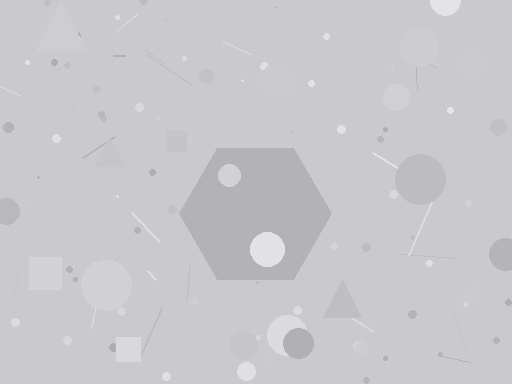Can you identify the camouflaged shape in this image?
The camouflaged shape is a hexagon.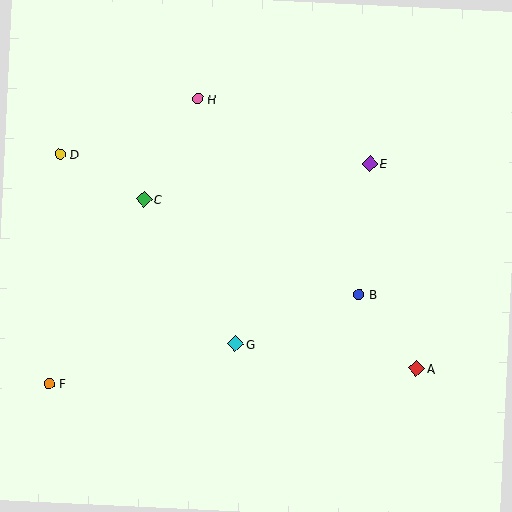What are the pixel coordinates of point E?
Point E is at (370, 164).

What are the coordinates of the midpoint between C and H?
The midpoint between C and H is at (171, 149).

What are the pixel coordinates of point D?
Point D is at (60, 154).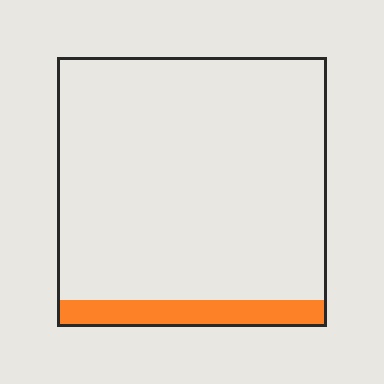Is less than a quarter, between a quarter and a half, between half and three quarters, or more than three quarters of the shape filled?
Less than a quarter.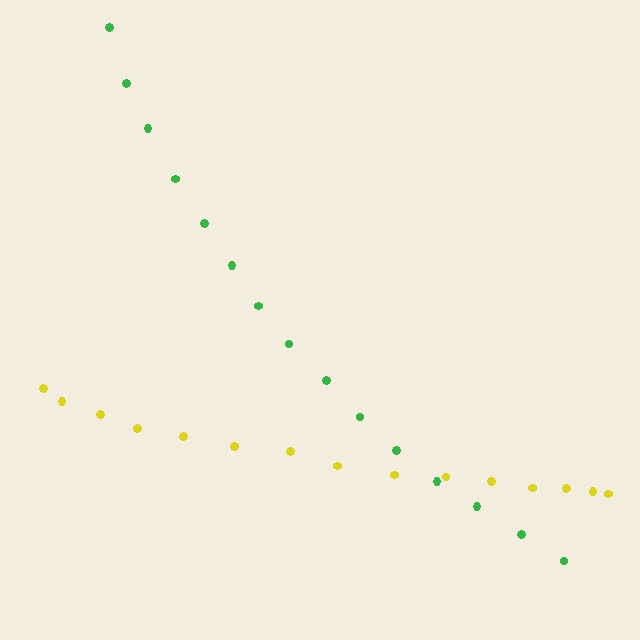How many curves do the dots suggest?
There are 2 distinct paths.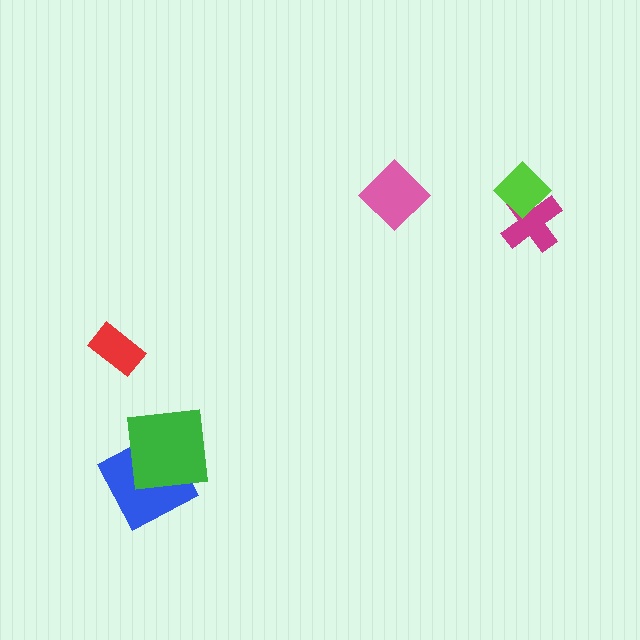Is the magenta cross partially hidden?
Yes, it is partially covered by another shape.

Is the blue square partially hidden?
Yes, it is partially covered by another shape.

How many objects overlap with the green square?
1 object overlaps with the green square.